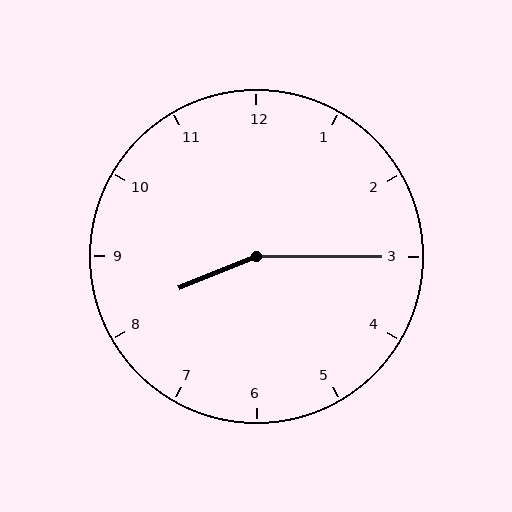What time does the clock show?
8:15.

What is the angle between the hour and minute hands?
Approximately 158 degrees.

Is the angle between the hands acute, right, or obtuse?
It is obtuse.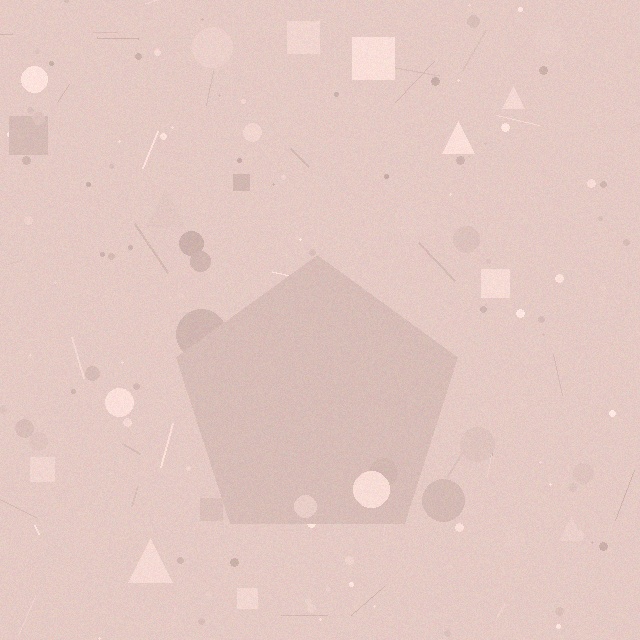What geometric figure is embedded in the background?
A pentagon is embedded in the background.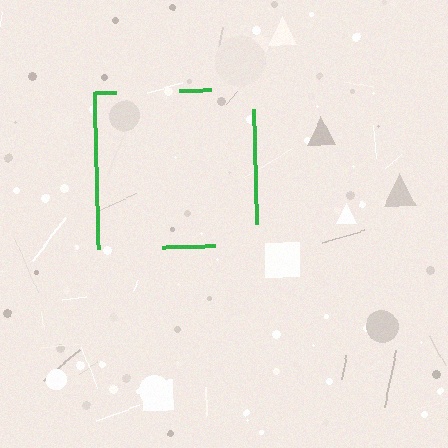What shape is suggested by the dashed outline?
The dashed outline suggests a square.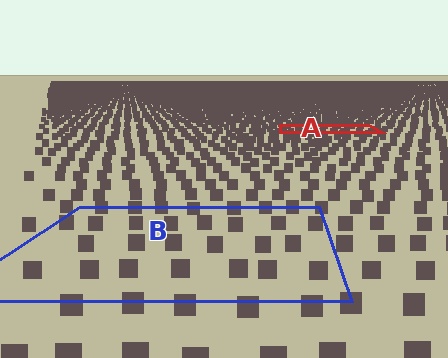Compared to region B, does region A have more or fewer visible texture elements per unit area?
Region A has more texture elements per unit area — they are packed more densely because it is farther away.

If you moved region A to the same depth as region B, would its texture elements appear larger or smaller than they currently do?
They would appear larger. At a closer depth, the same texture elements are projected at a bigger on-screen size.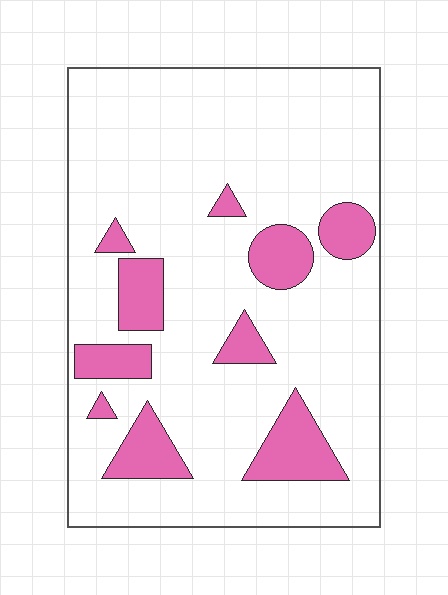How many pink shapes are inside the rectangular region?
10.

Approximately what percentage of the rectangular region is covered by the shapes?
Approximately 15%.